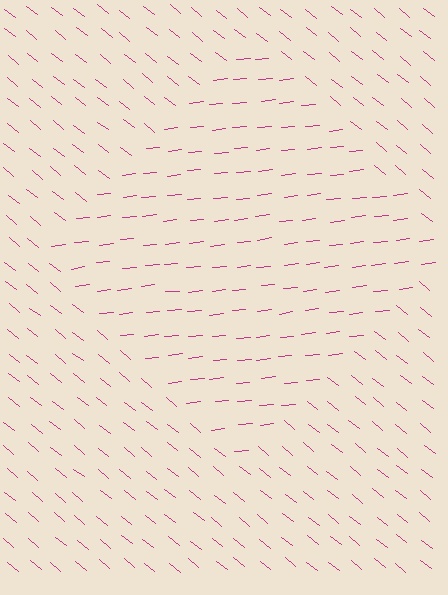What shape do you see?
I see a diamond.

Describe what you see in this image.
The image is filled with small magenta line segments. A diamond region in the image has lines oriented differently from the surrounding lines, creating a visible texture boundary.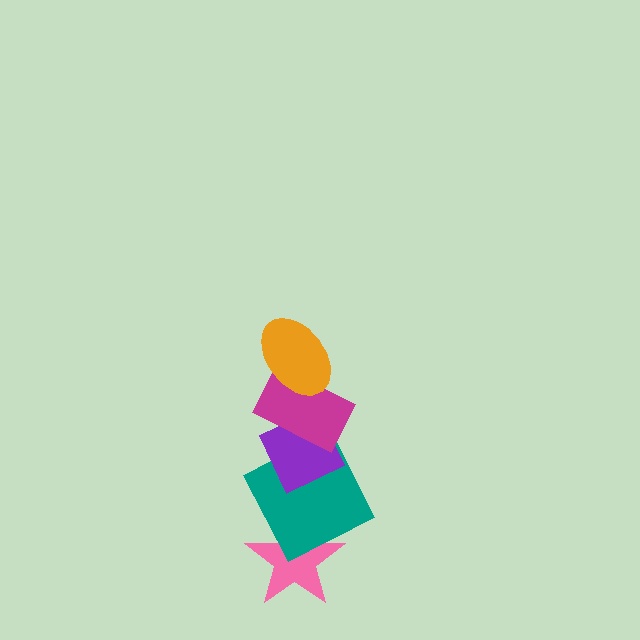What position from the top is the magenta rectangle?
The magenta rectangle is 2nd from the top.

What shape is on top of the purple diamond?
The magenta rectangle is on top of the purple diamond.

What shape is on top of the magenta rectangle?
The orange ellipse is on top of the magenta rectangle.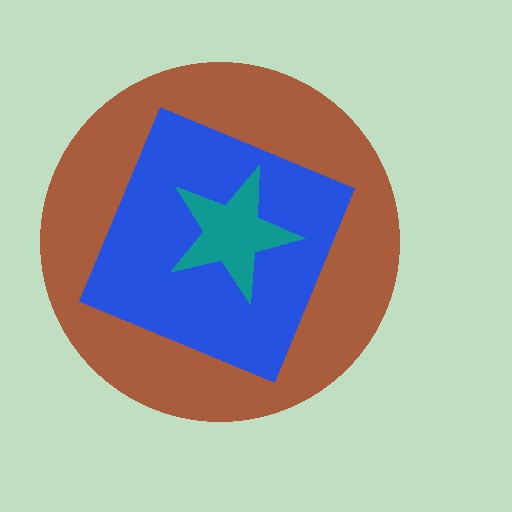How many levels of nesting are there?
3.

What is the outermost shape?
The brown circle.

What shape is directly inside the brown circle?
The blue diamond.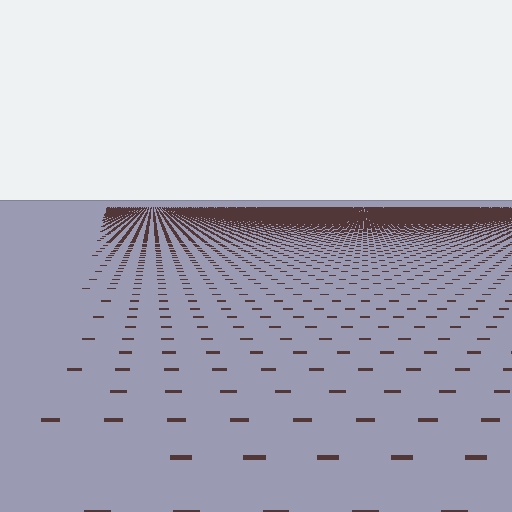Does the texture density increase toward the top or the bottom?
Density increases toward the top.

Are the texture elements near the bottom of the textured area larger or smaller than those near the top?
Larger. Near the bottom, elements are closer to the viewer and appear at a bigger on-screen size.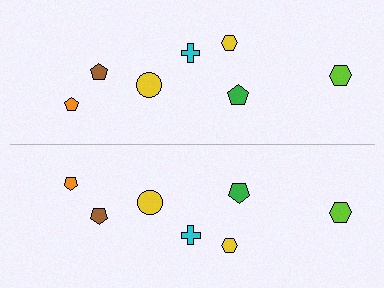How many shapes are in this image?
There are 14 shapes in this image.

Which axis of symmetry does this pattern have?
The pattern has a horizontal axis of symmetry running through the center of the image.